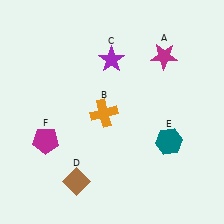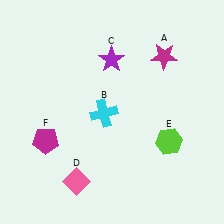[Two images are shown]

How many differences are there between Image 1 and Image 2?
There are 3 differences between the two images.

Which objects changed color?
B changed from orange to cyan. D changed from brown to pink. E changed from teal to lime.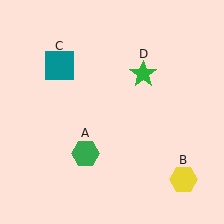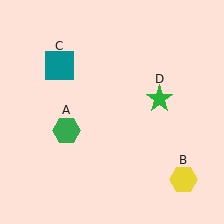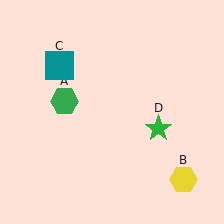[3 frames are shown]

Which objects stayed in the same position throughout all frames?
Yellow hexagon (object B) and teal square (object C) remained stationary.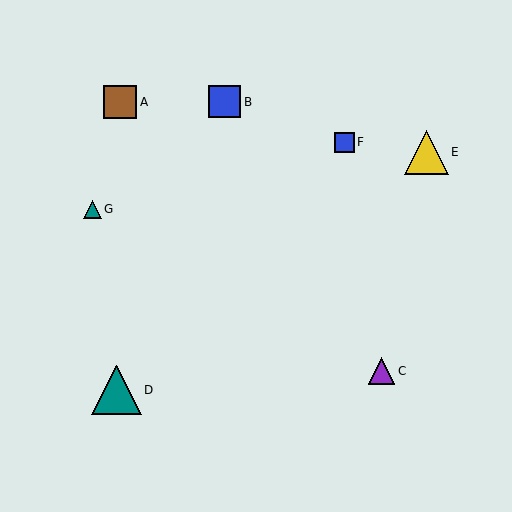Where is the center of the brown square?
The center of the brown square is at (120, 102).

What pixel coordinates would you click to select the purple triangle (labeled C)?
Click at (381, 371) to select the purple triangle C.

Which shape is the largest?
The teal triangle (labeled D) is the largest.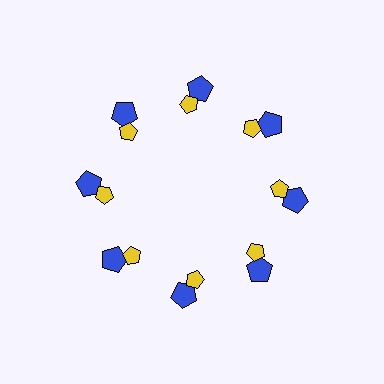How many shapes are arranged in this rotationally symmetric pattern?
There are 16 shapes, arranged in 8 groups of 2.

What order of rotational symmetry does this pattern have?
This pattern has 8-fold rotational symmetry.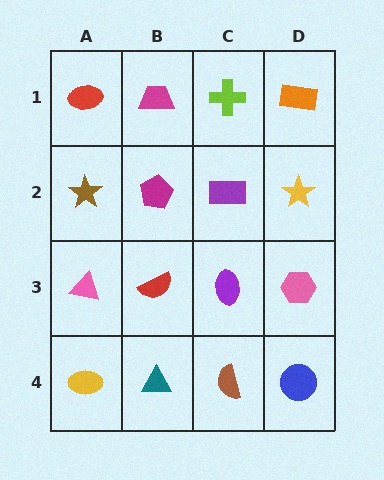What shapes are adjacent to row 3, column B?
A magenta pentagon (row 2, column B), a teal triangle (row 4, column B), a pink triangle (row 3, column A), a purple ellipse (row 3, column C).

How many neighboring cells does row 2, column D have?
3.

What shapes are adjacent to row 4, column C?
A purple ellipse (row 3, column C), a teal triangle (row 4, column B), a blue circle (row 4, column D).